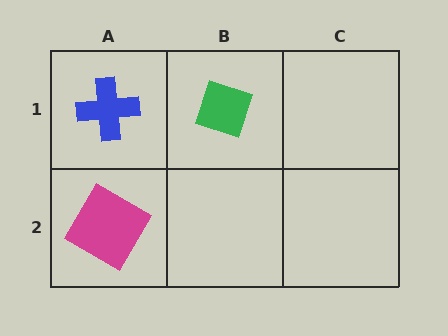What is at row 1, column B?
A green diamond.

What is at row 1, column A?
A blue cross.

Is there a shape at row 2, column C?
No, that cell is empty.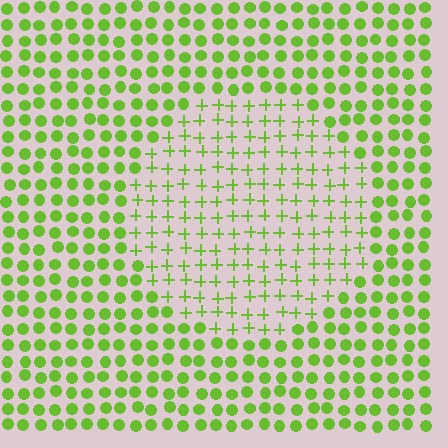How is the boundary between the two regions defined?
The boundary is defined by a change in element shape: plus signs inside vs. circles outside. All elements share the same color and spacing.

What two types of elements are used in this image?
The image uses plus signs inside the circle region and circles outside it.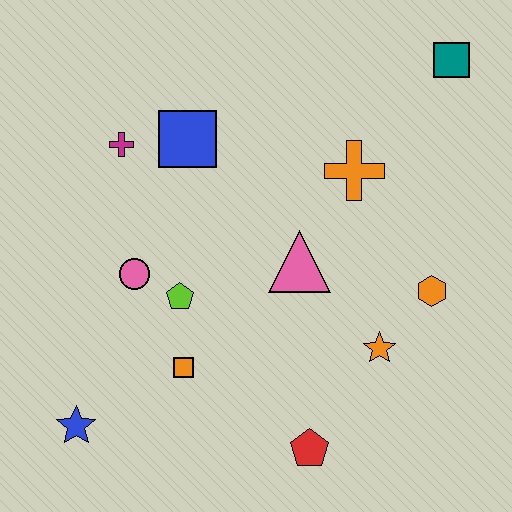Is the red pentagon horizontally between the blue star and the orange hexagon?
Yes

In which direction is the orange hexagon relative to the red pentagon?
The orange hexagon is above the red pentagon.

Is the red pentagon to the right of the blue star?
Yes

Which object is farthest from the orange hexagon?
The blue star is farthest from the orange hexagon.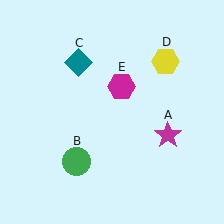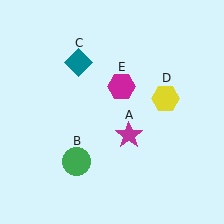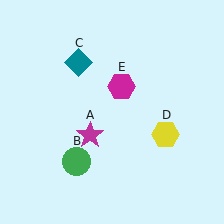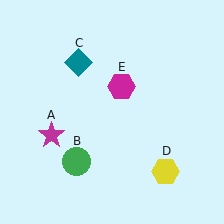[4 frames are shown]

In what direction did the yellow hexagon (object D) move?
The yellow hexagon (object D) moved down.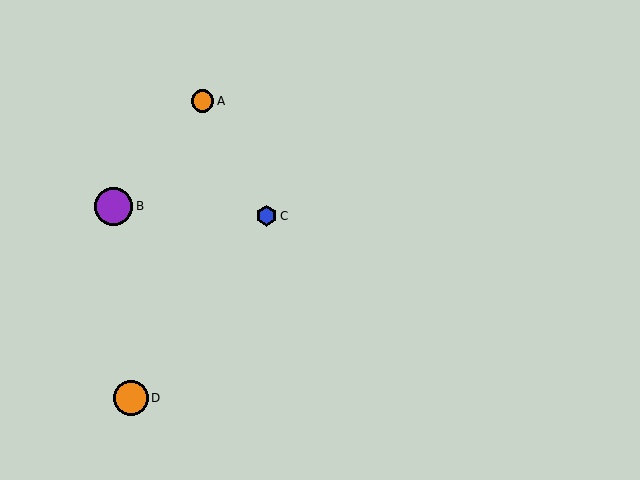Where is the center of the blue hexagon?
The center of the blue hexagon is at (266, 216).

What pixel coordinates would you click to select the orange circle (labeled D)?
Click at (131, 398) to select the orange circle D.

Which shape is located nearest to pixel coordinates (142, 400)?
The orange circle (labeled D) at (131, 398) is nearest to that location.